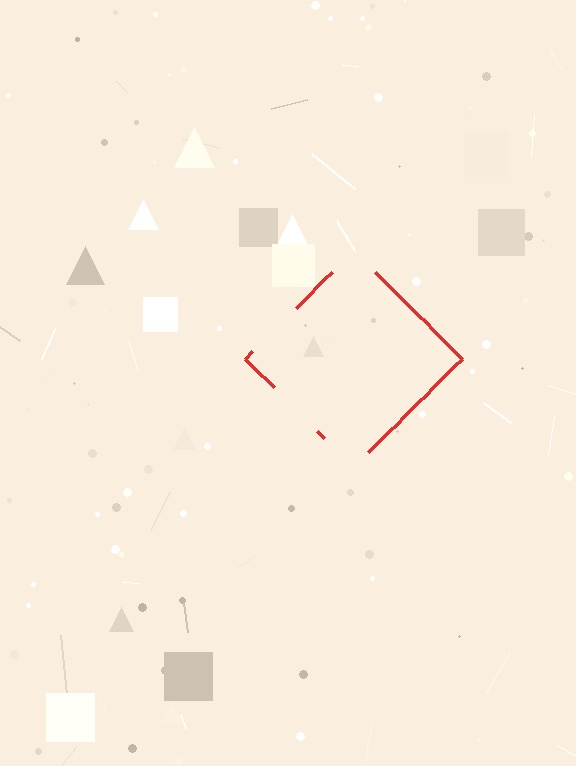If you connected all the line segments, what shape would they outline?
They would outline a diamond.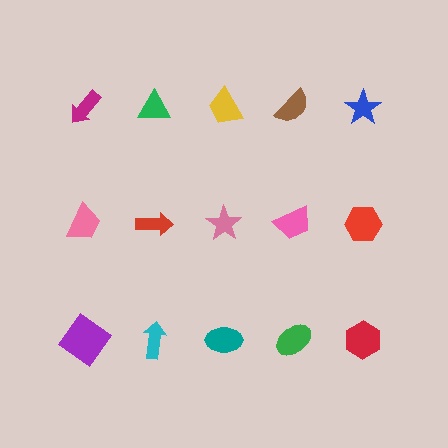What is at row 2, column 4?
A pink trapezoid.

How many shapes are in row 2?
5 shapes.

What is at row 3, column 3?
A teal ellipse.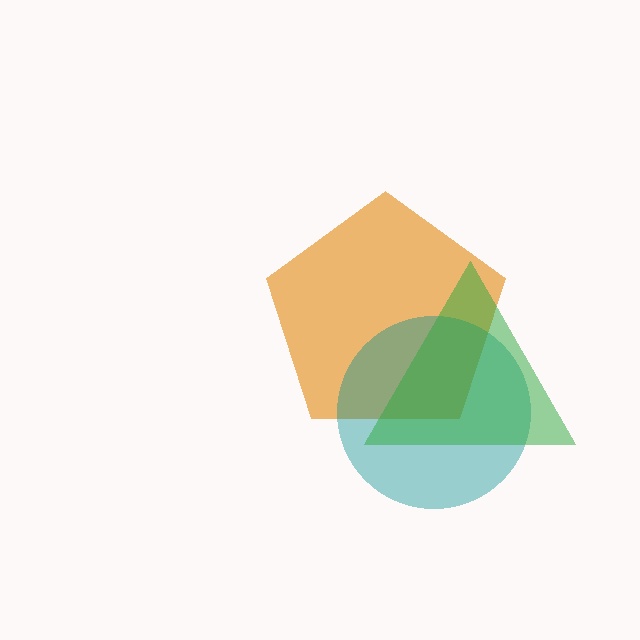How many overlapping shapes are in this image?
There are 3 overlapping shapes in the image.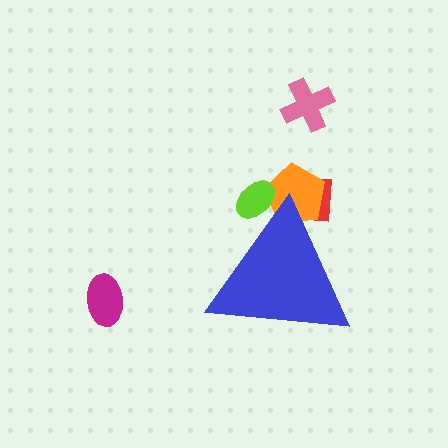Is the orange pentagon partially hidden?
Yes, the orange pentagon is partially hidden behind the blue triangle.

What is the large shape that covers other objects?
A blue triangle.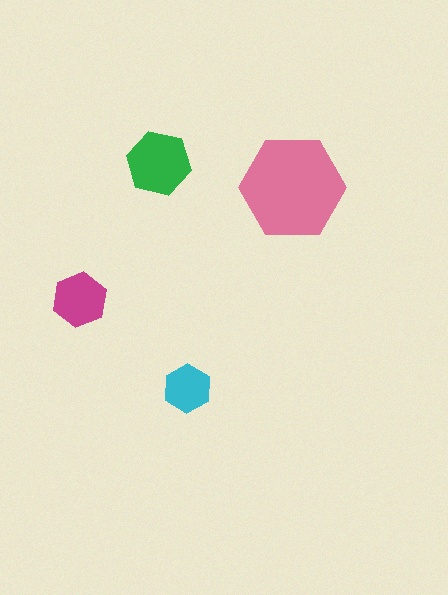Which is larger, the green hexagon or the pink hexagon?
The pink one.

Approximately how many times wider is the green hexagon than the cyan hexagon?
About 1.5 times wider.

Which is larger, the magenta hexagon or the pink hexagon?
The pink one.